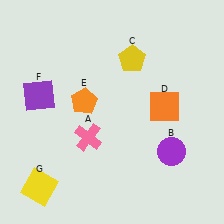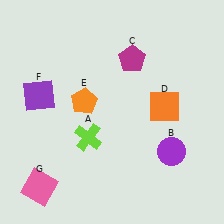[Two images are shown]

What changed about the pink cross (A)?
In Image 1, A is pink. In Image 2, it changed to lime.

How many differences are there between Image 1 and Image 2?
There are 3 differences between the two images.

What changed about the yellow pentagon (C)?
In Image 1, C is yellow. In Image 2, it changed to magenta.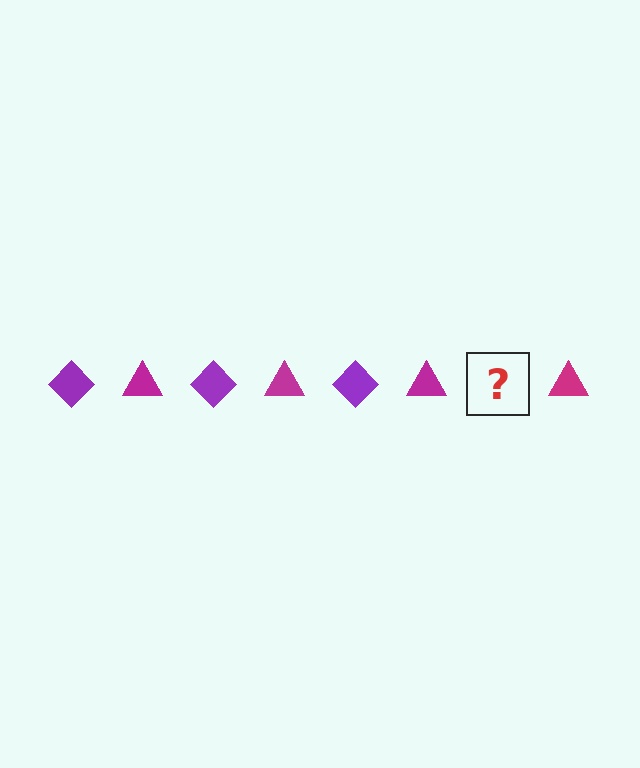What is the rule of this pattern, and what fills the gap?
The rule is that the pattern alternates between purple diamond and magenta triangle. The gap should be filled with a purple diamond.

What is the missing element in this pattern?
The missing element is a purple diamond.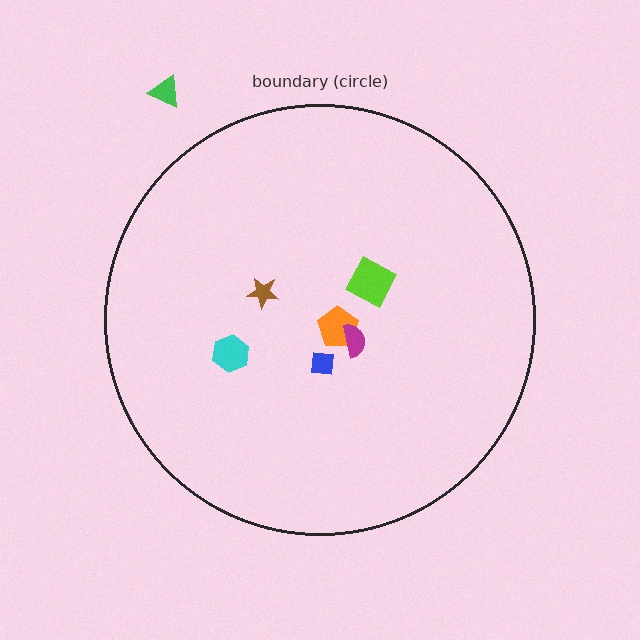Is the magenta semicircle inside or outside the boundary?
Inside.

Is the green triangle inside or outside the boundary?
Outside.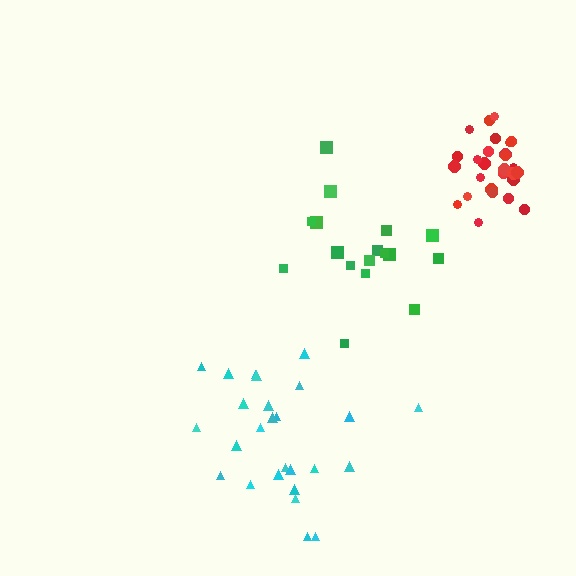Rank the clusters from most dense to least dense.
red, green, cyan.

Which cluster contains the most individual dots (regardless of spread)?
Red (27).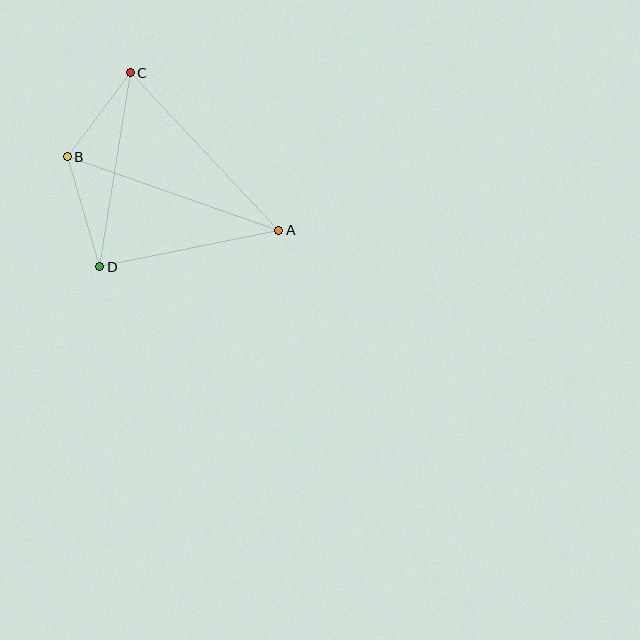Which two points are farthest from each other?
Points A and B are farthest from each other.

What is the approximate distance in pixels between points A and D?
The distance between A and D is approximately 183 pixels.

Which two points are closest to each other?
Points B and C are closest to each other.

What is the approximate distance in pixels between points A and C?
The distance between A and C is approximately 216 pixels.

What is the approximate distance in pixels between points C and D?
The distance between C and D is approximately 197 pixels.